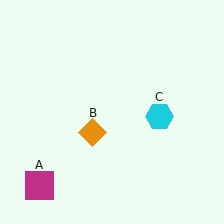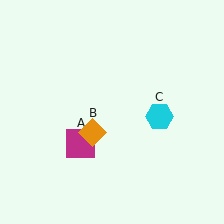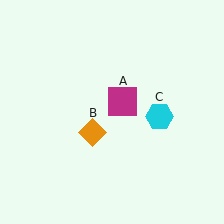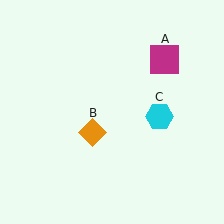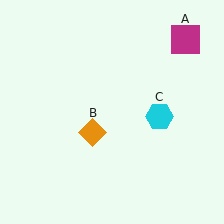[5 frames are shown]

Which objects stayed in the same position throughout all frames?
Orange diamond (object B) and cyan hexagon (object C) remained stationary.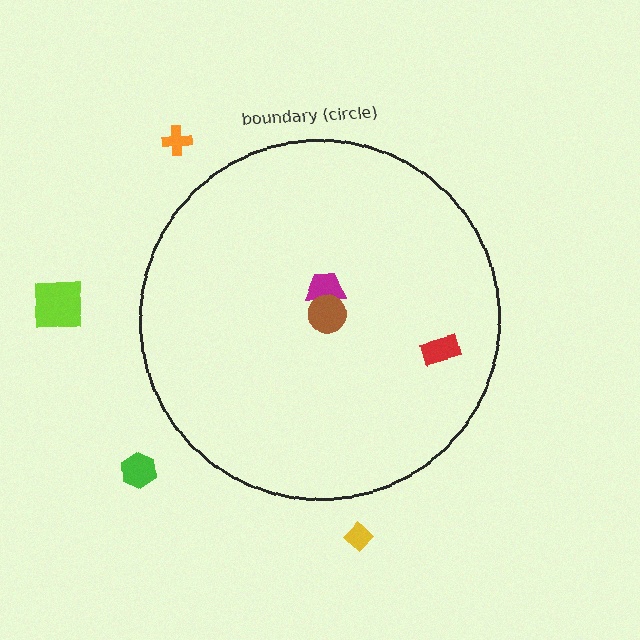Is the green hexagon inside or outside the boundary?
Outside.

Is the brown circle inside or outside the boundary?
Inside.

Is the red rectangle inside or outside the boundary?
Inside.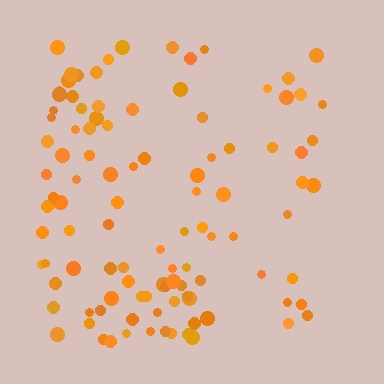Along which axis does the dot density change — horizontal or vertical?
Horizontal.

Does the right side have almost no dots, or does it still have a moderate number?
Still a moderate number, just noticeably fewer than the left.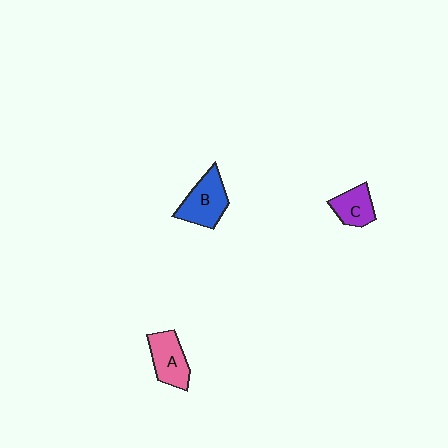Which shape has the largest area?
Shape B (blue).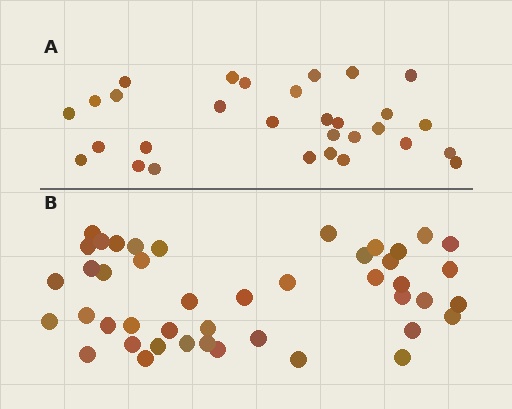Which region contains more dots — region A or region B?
Region B (the bottom region) has more dots.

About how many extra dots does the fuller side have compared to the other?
Region B has approximately 15 more dots than region A.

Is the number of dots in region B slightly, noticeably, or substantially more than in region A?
Region B has substantially more. The ratio is roughly 1.5 to 1.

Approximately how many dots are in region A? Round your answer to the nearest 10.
About 30 dots.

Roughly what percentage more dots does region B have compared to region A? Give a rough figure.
About 45% more.